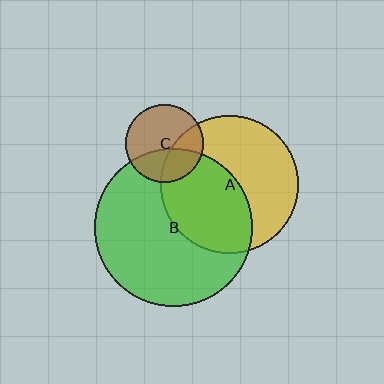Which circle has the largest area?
Circle B (green).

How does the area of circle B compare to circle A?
Approximately 1.3 times.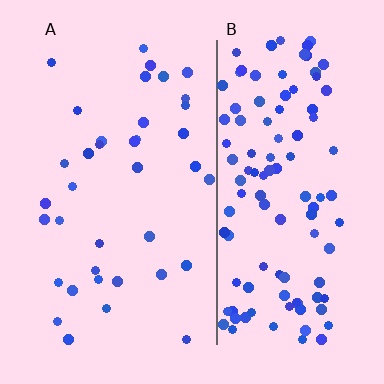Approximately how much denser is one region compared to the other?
Approximately 3.1× — region B over region A.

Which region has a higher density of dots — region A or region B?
B (the right).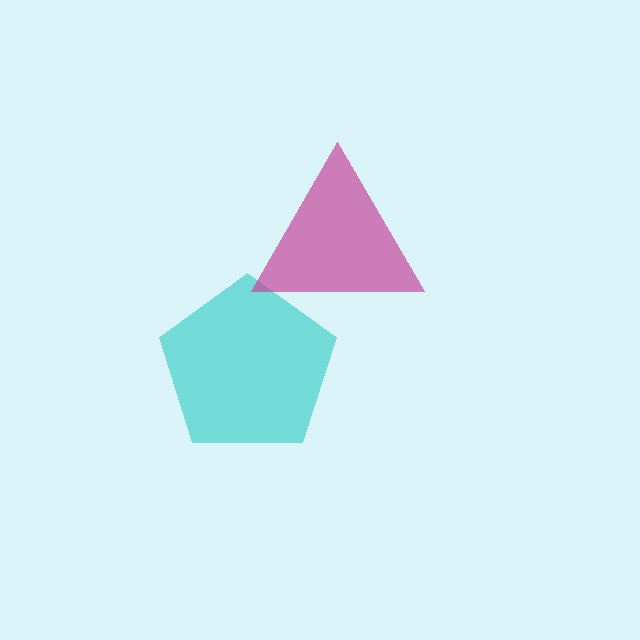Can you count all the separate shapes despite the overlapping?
Yes, there are 2 separate shapes.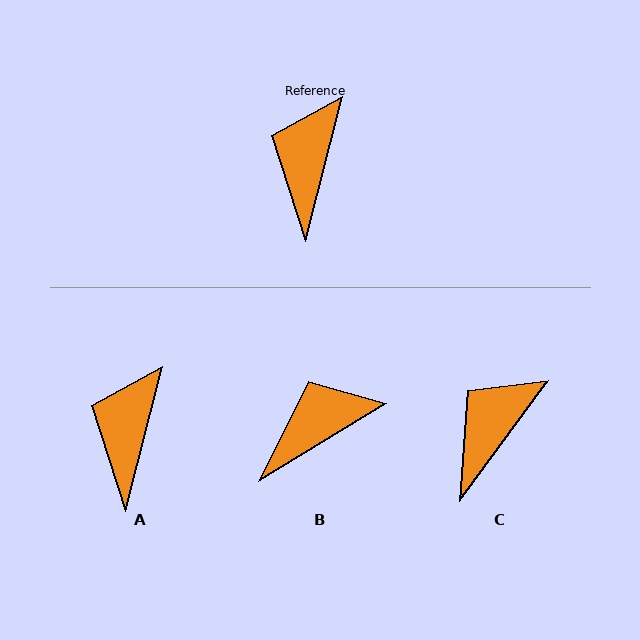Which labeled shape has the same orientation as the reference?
A.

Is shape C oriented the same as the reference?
No, it is off by about 22 degrees.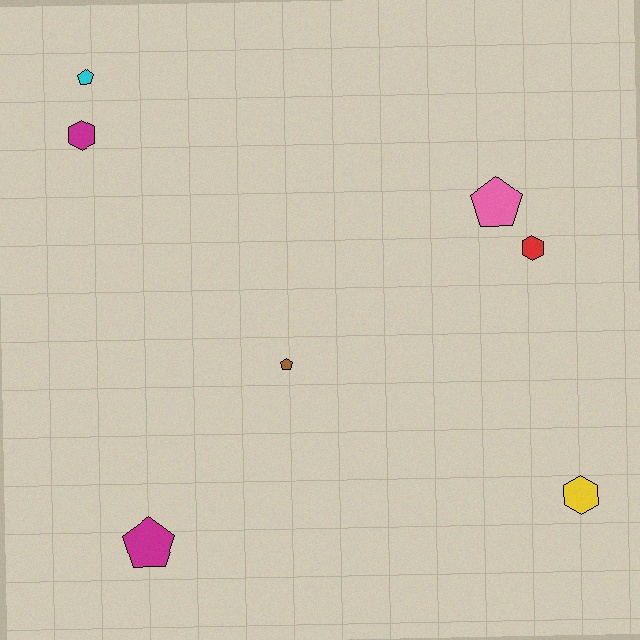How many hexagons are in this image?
There are 3 hexagons.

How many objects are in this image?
There are 7 objects.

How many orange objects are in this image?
There are no orange objects.